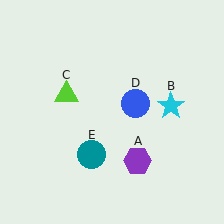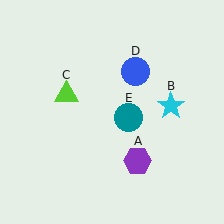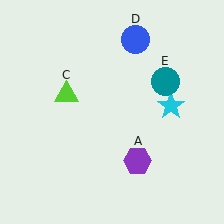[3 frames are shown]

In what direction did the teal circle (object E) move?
The teal circle (object E) moved up and to the right.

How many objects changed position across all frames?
2 objects changed position: blue circle (object D), teal circle (object E).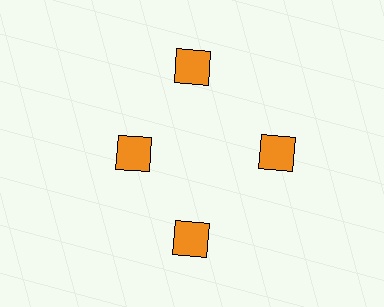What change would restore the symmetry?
The symmetry would be restored by moving it outward, back onto the ring so that all 4 squares sit at equal angles and equal distance from the center.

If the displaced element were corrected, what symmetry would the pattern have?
It would have 4-fold rotational symmetry — the pattern would map onto itself every 90 degrees.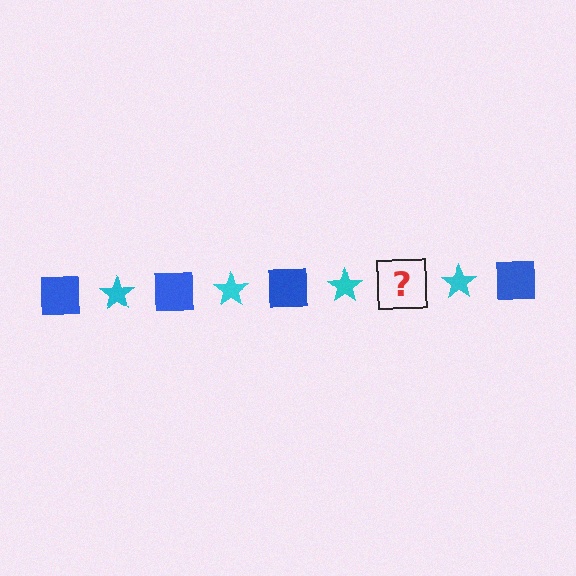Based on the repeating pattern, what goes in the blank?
The blank should be a blue square.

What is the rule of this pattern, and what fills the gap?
The rule is that the pattern alternates between blue square and cyan star. The gap should be filled with a blue square.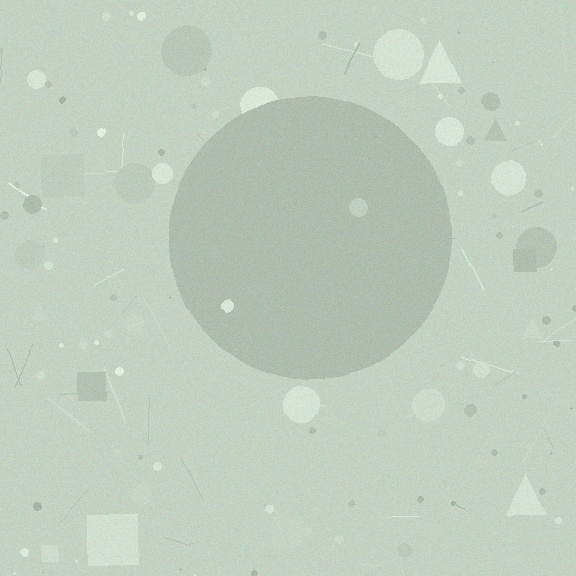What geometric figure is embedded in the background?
A circle is embedded in the background.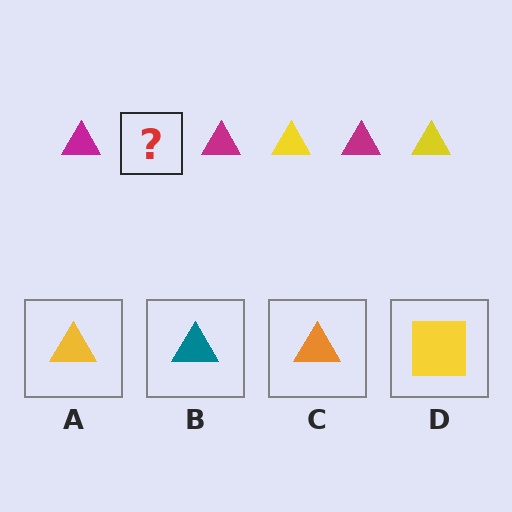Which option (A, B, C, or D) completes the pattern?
A.